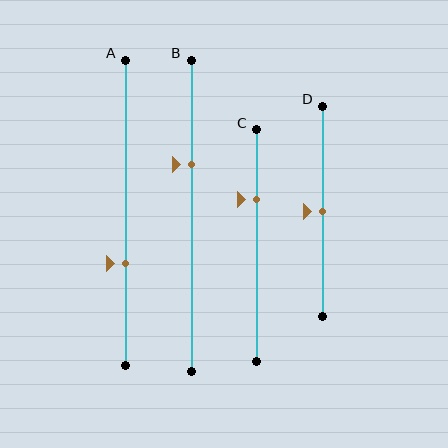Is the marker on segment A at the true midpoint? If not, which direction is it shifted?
No, the marker on segment A is shifted downward by about 17% of the segment length.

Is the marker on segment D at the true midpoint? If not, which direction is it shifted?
Yes, the marker on segment D is at the true midpoint.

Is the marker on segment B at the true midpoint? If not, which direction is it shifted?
No, the marker on segment B is shifted upward by about 16% of the segment length.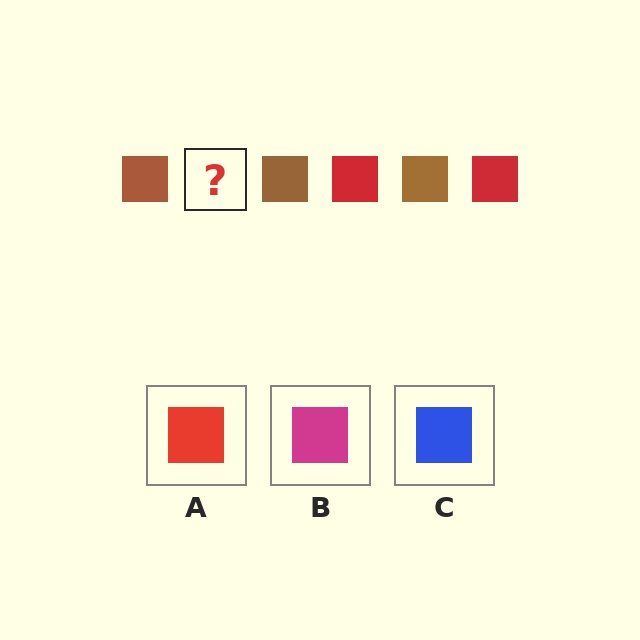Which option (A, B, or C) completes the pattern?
A.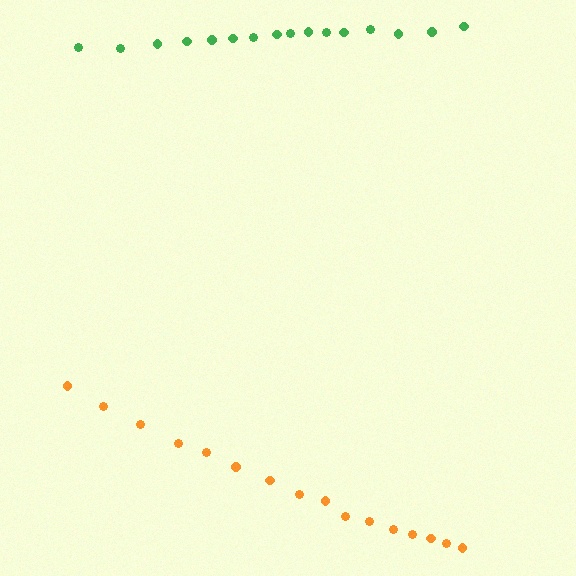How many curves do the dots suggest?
There are 2 distinct paths.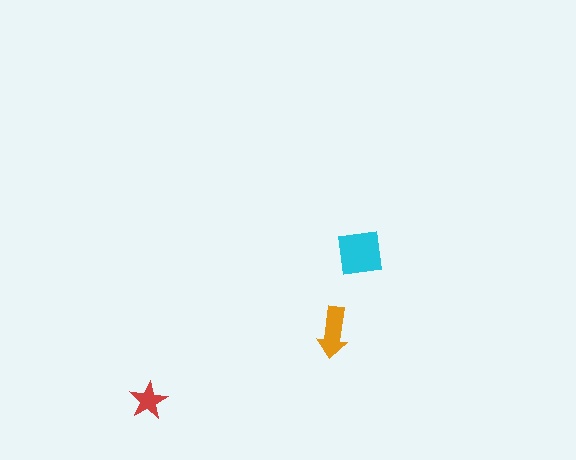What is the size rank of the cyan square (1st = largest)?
1st.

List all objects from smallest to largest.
The red star, the orange arrow, the cyan square.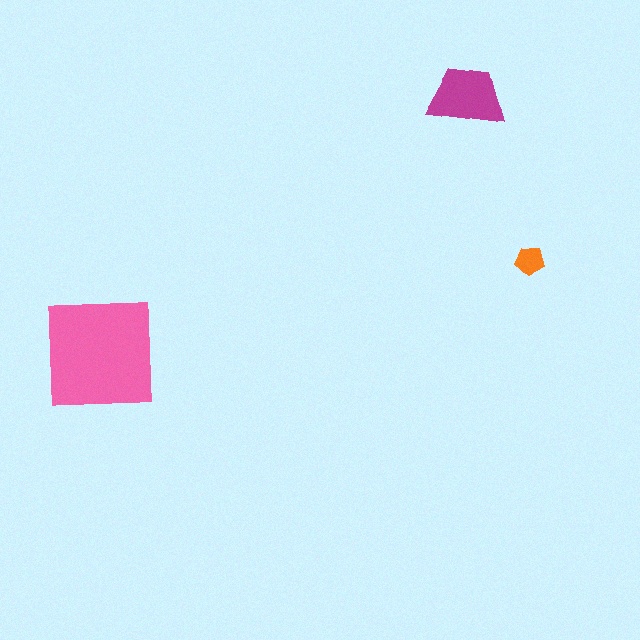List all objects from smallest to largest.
The orange pentagon, the magenta trapezoid, the pink square.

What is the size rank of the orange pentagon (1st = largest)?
3rd.